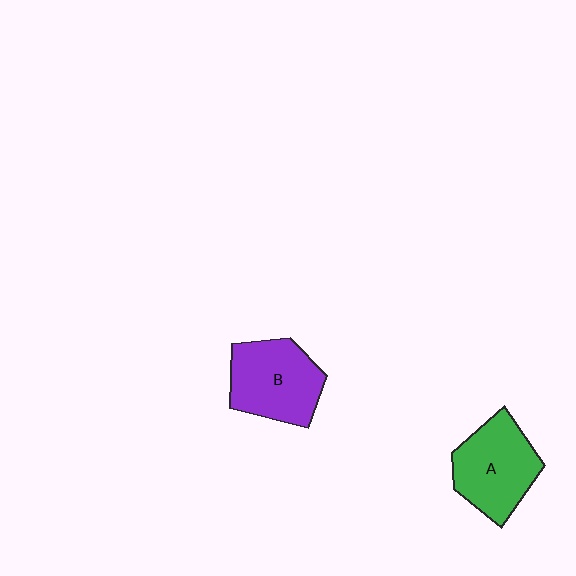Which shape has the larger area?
Shape B (purple).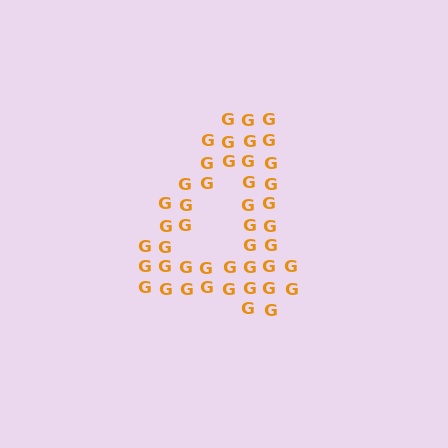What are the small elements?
The small elements are letter G's.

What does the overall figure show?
The overall figure shows the digit 4.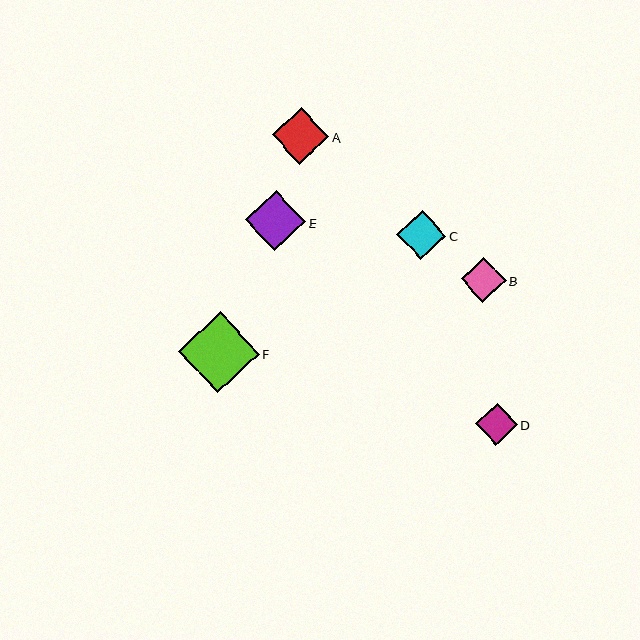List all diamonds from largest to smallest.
From largest to smallest: F, E, A, C, B, D.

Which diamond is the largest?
Diamond F is the largest with a size of approximately 80 pixels.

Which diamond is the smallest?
Diamond D is the smallest with a size of approximately 42 pixels.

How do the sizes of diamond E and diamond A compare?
Diamond E and diamond A are approximately the same size.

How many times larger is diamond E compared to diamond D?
Diamond E is approximately 1.4 times the size of diamond D.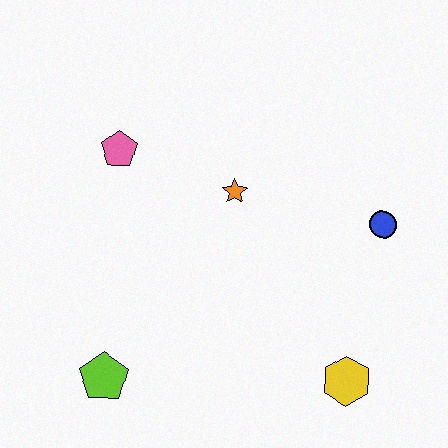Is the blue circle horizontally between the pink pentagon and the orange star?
No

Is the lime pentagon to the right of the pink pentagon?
No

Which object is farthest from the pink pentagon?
The yellow hexagon is farthest from the pink pentagon.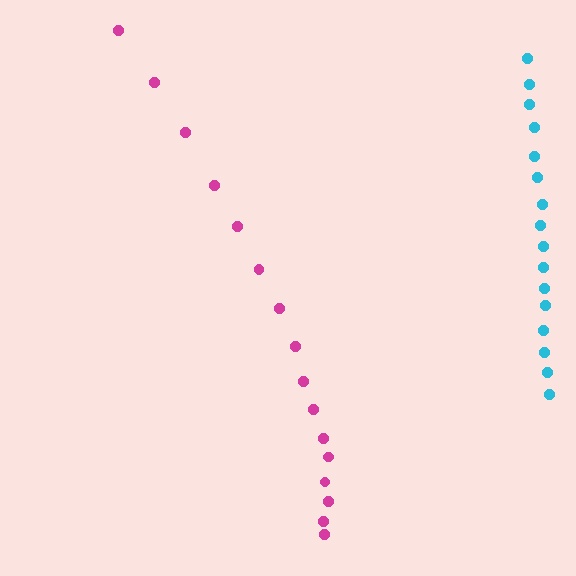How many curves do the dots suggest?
There are 2 distinct paths.